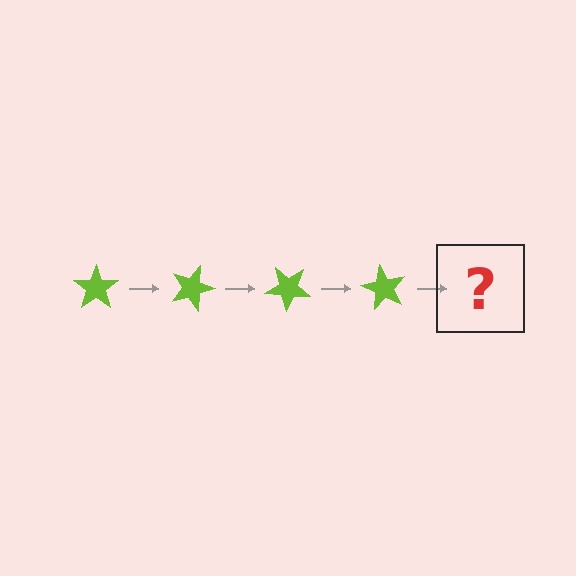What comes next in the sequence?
The next element should be a lime star rotated 80 degrees.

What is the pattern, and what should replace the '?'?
The pattern is that the star rotates 20 degrees each step. The '?' should be a lime star rotated 80 degrees.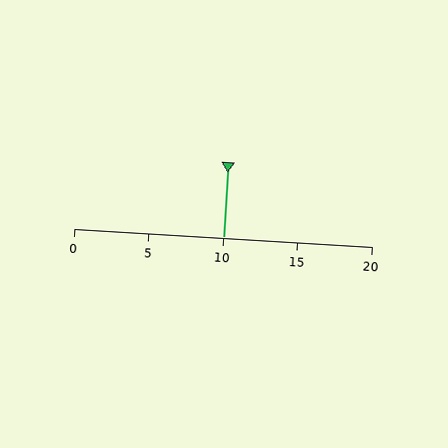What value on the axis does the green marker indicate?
The marker indicates approximately 10.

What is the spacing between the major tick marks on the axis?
The major ticks are spaced 5 apart.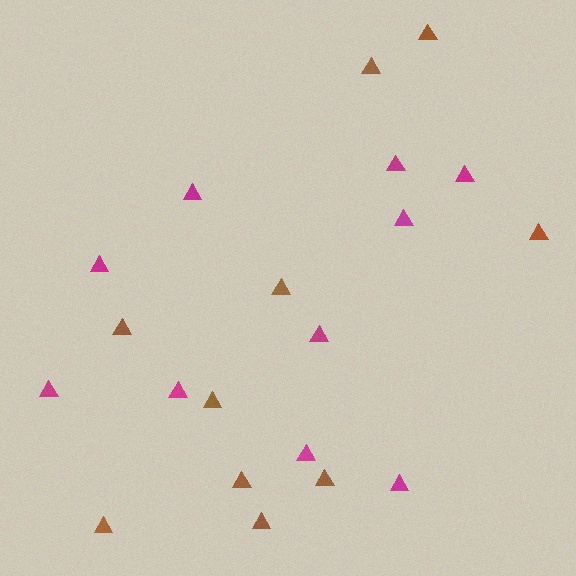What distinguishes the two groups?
There are 2 groups: one group of magenta triangles (10) and one group of brown triangles (10).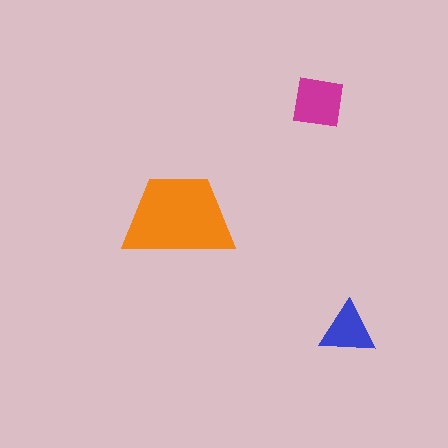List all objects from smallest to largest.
The blue triangle, the magenta square, the orange trapezoid.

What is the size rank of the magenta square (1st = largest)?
2nd.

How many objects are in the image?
There are 3 objects in the image.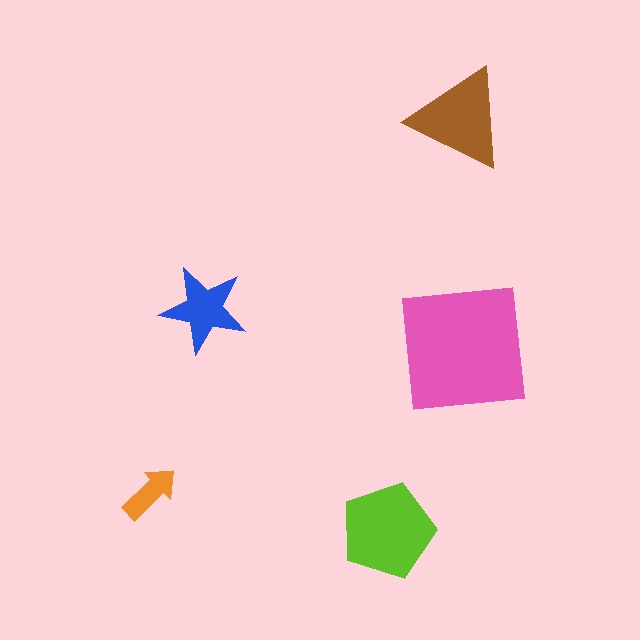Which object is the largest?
The pink square.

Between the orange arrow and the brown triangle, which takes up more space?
The brown triangle.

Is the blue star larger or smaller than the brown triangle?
Smaller.